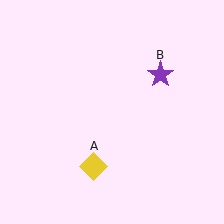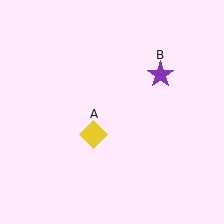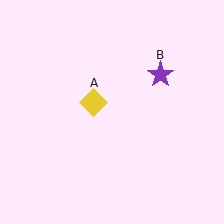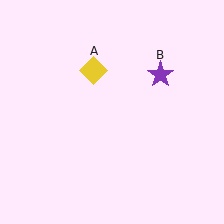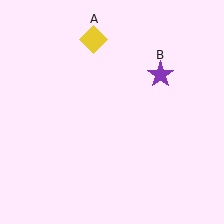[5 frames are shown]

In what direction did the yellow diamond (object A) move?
The yellow diamond (object A) moved up.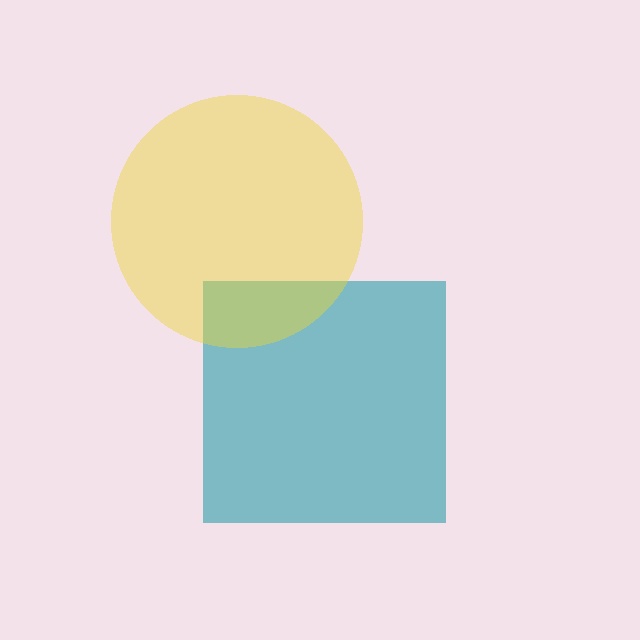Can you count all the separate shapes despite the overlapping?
Yes, there are 2 separate shapes.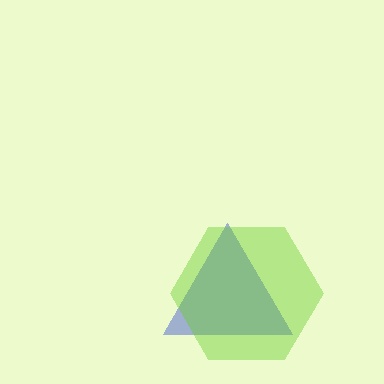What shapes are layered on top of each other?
The layered shapes are: a blue triangle, a lime hexagon.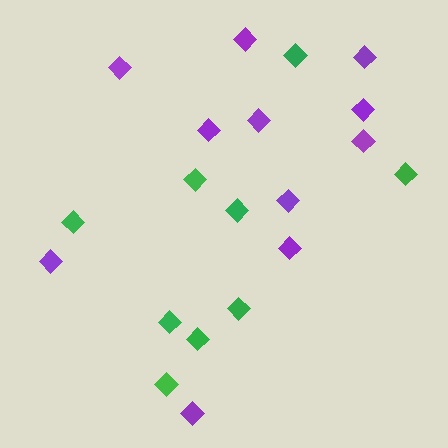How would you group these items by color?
There are 2 groups: one group of green diamonds (9) and one group of purple diamonds (11).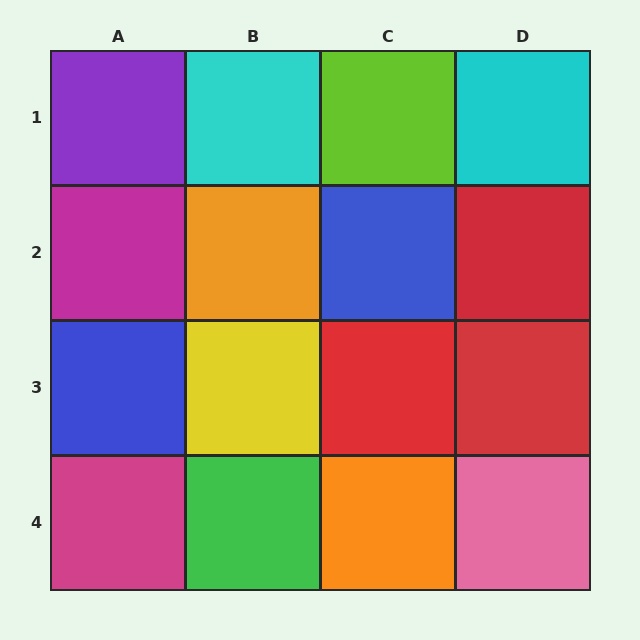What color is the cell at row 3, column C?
Red.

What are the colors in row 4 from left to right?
Magenta, green, orange, pink.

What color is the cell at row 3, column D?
Red.